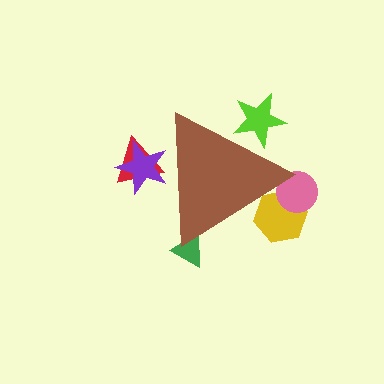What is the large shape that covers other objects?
A brown triangle.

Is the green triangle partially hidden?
Yes, the green triangle is partially hidden behind the brown triangle.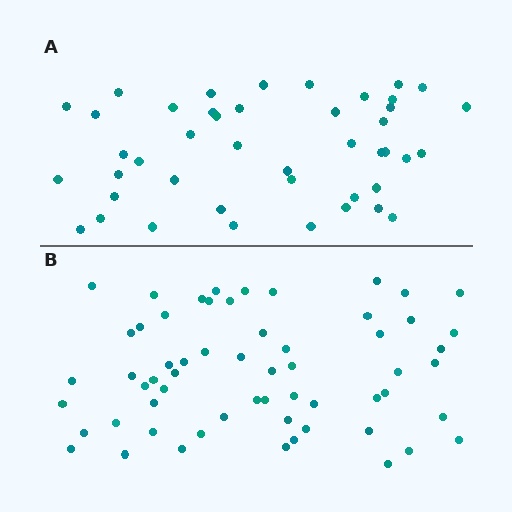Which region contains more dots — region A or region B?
Region B (the bottom region) has more dots.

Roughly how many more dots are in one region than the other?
Region B has approximately 15 more dots than region A.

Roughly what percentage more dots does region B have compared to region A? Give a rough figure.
About 35% more.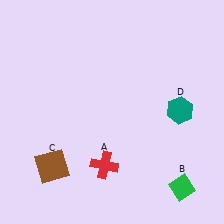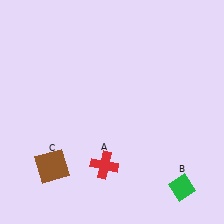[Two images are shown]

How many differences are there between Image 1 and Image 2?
There is 1 difference between the two images.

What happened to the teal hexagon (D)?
The teal hexagon (D) was removed in Image 2. It was in the top-right area of Image 1.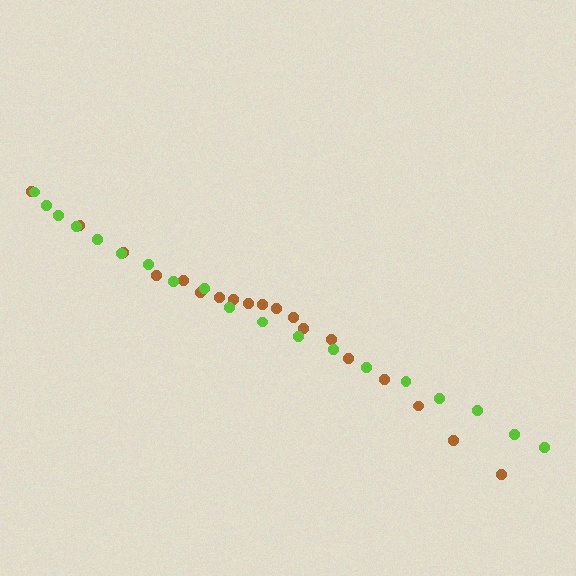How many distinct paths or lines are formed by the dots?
There are 2 distinct paths.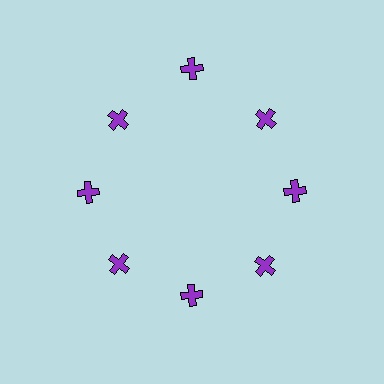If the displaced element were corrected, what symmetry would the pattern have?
It would have 8-fold rotational symmetry — the pattern would map onto itself every 45 degrees.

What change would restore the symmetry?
The symmetry would be restored by moving it inward, back onto the ring so that all 8 crosses sit at equal angles and equal distance from the center.